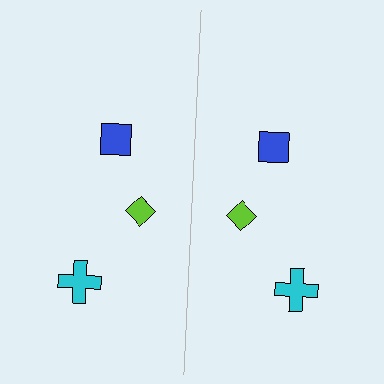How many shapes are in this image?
There are 6 shapes in this image.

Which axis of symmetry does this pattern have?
The pattern has a vertical axis of symmetry running through the center of the image.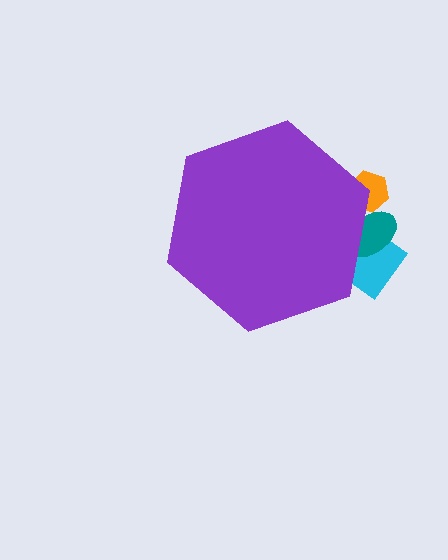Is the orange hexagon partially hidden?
Yes, the orange hexagon is partially hidden behind the purple hexagon.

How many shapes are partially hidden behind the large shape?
3 shapes are partially hidden.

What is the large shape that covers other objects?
A purple hexagon.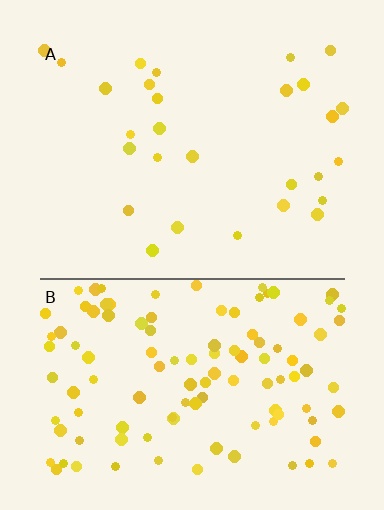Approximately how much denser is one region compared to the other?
Approximately 4.0× — region B over region A.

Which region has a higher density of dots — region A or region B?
B (the bottom).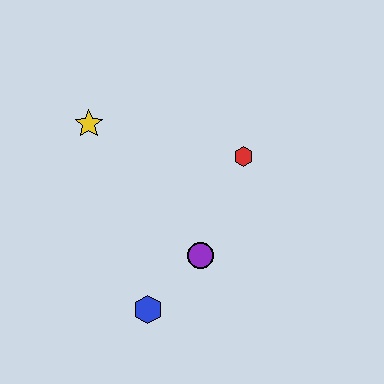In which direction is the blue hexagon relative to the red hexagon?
The blue hexagon is below the red hexagon.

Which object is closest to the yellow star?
The red hexagon is closest to the yellow star.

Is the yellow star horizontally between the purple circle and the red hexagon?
No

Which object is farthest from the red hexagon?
The blue hexagon is farthest from the red hexagon.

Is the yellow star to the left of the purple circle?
Yes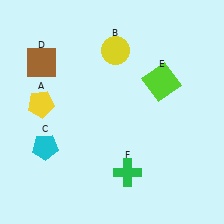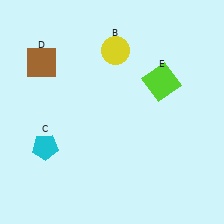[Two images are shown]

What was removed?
The green cross (F), the yellow pentagon (A) were removed in Image 2.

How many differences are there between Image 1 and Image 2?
There are 2 differences between the two images.